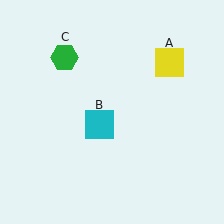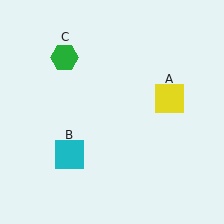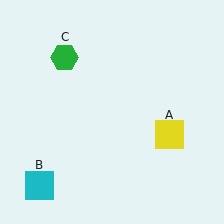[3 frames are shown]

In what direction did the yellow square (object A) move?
The yellow square (object A) moved down.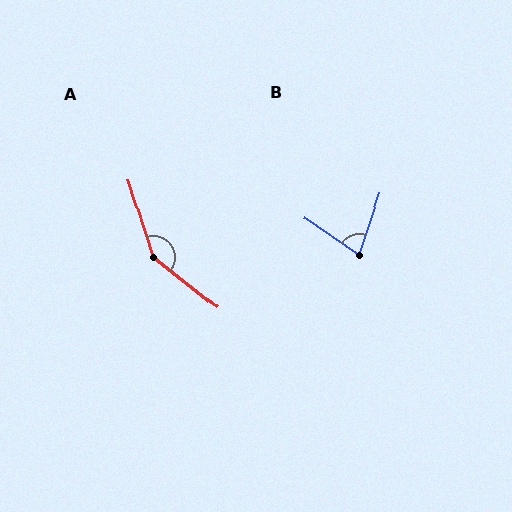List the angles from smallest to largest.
B (74°), A (146°).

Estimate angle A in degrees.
Approximately 146 degrees.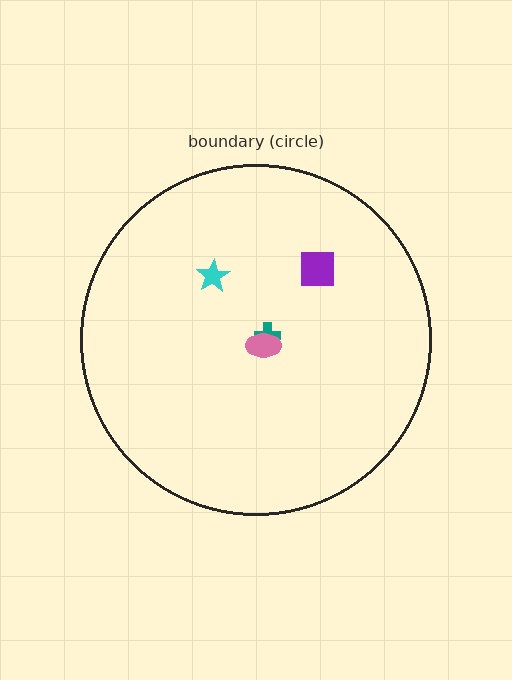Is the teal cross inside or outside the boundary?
Inside.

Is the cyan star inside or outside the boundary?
Inside.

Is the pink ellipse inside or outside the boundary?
Inside.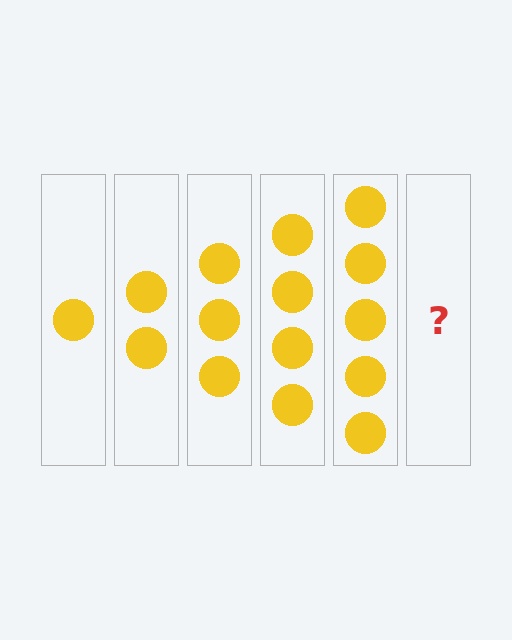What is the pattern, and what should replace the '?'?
The pattern is that each step adds one more circle. The '?' should be 6 circles.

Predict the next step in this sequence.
The next step is 6 circles.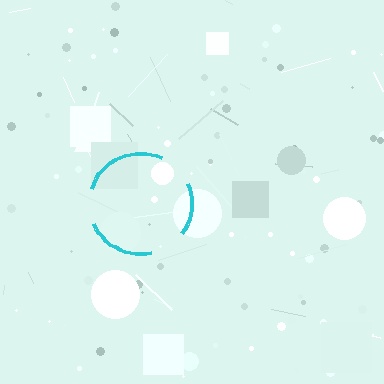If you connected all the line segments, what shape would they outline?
They would outline a circle.